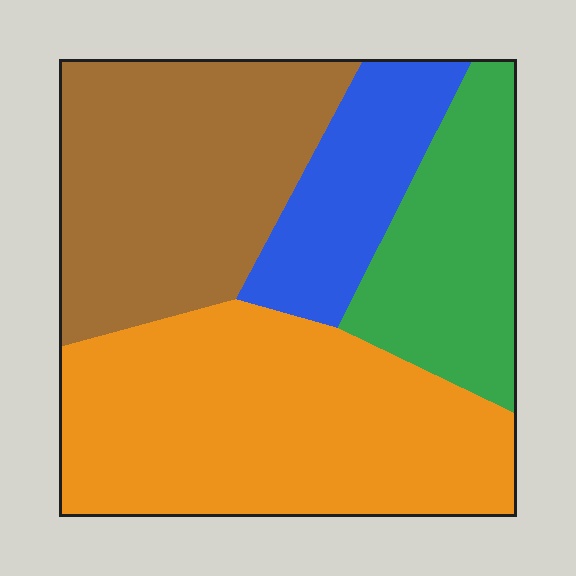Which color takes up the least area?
Blue, at roughly 15%.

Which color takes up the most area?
Orange, at roughly 40%.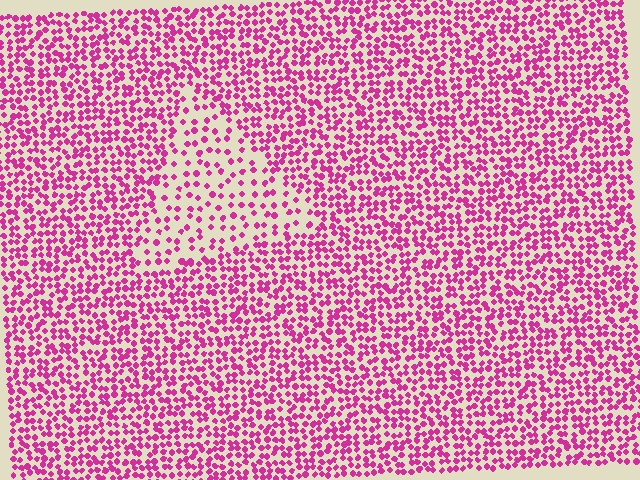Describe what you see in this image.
The image contains small magenta elements arranged at two different densities. A triangle-shaped region is visible where the elements are less densely packed than the surrounding area.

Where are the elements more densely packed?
The elements are more densely packed outside the triangle boundary.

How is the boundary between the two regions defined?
The boundary is defined by a change in element density (approximately 2.1x ratio). All elements are the same color, size, and shape.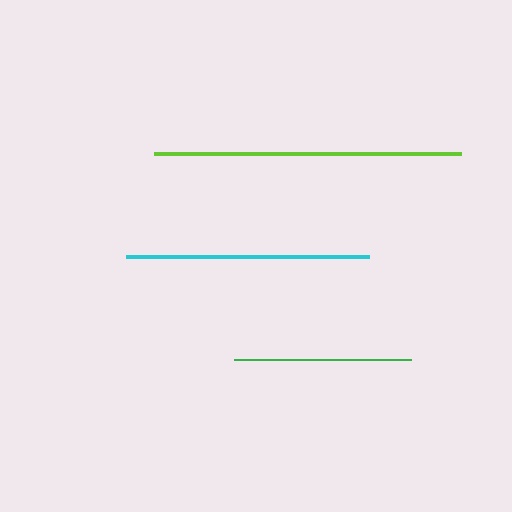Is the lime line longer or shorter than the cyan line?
The lime line is longer than the cyan line.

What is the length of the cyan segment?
The cyan segment is approximately 243 pixels long.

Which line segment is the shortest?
The green line is the shortest at approximately 176 pixels.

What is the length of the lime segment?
The lime segment is approximately 306 pixels long.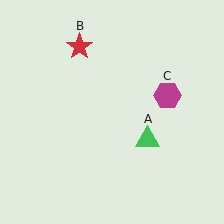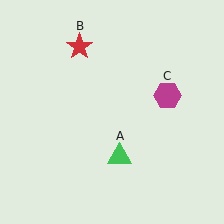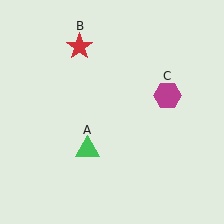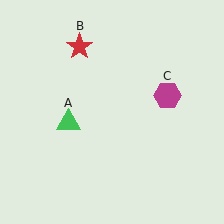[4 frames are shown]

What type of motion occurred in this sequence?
The green triangle (object A) rotated clockwise around the center of the scene.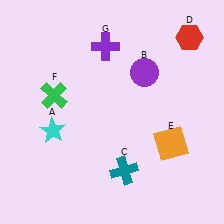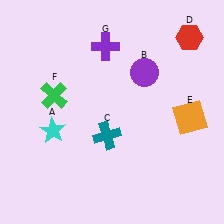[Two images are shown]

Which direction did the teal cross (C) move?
The teal cross (C) moved up.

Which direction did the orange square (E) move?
The orange square (E) moved up.